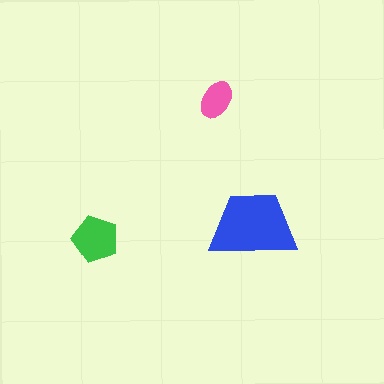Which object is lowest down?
The green pentagon is bottommost.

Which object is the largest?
The blue trapezoid.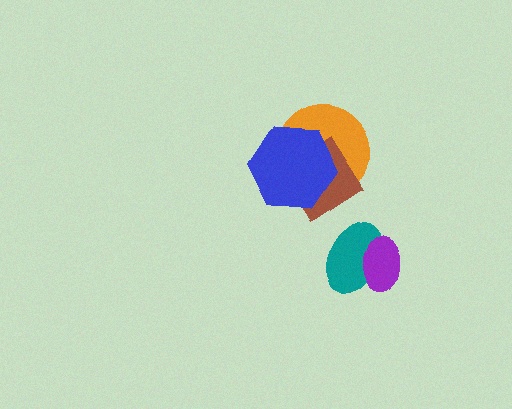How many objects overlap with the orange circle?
2 objects overlap with the orange circle.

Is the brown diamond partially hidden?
Yes, it is partially covered by another shape.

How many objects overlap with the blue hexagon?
2 objects overlap with the blue hexagon.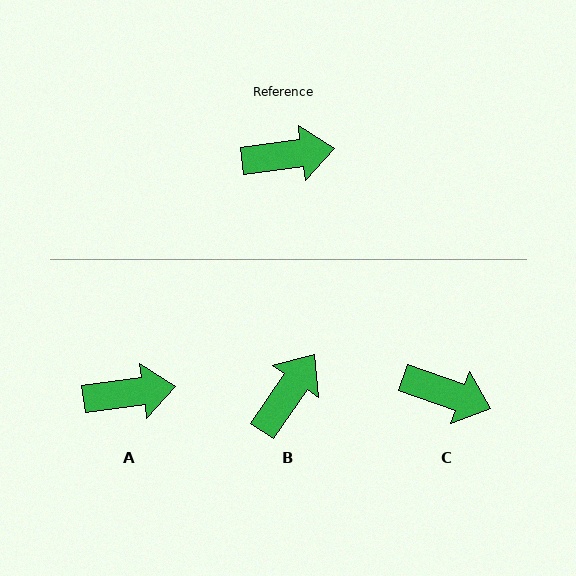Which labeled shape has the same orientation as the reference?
A.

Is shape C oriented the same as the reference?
No, it is off by about 27 degrees.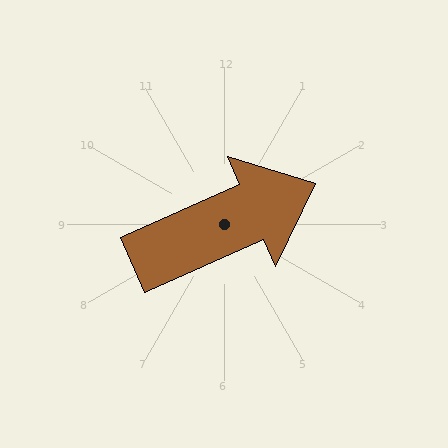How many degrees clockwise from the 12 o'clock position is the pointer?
Approximately 66 degrees.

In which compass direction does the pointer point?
Northeast.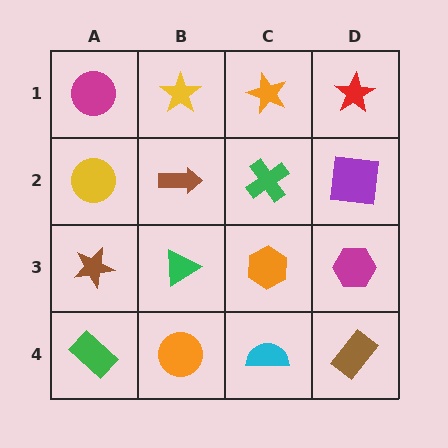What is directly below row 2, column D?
A magenta hexagon.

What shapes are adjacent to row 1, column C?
A green cross (row 2, column C), a yellow star (row 1, column B), a red star (row 1, column D).